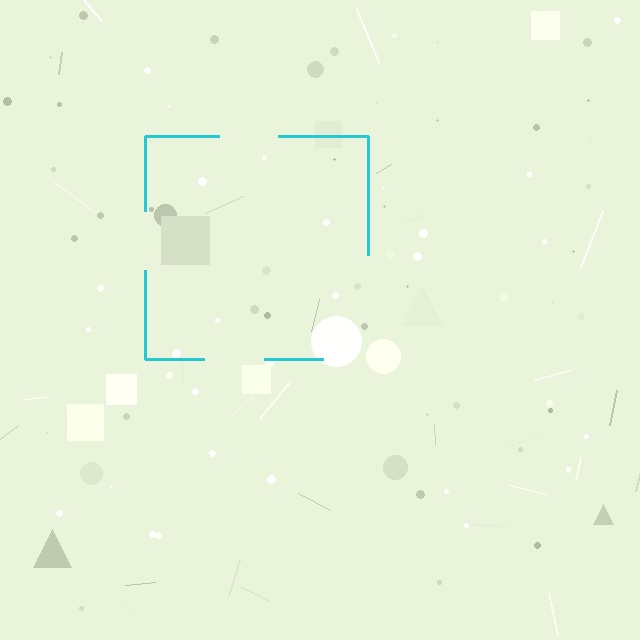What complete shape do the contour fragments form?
The contour fragments form a square.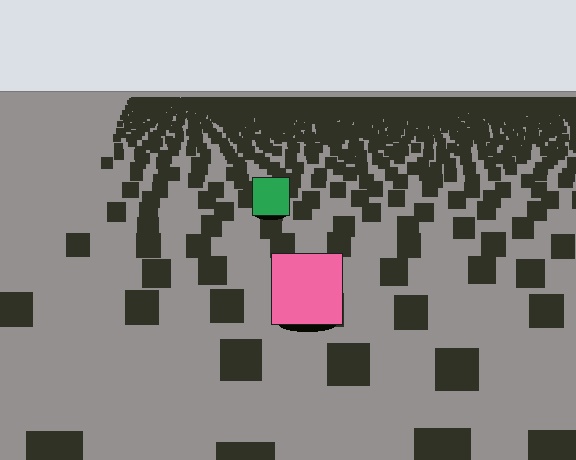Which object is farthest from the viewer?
The green square is farthest from the viewer. It appears smaller and the ground texture around it is denser.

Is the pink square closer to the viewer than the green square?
Yes. The pink square is closer — you can tell from the texture gradient: the ground texture is coarser near it.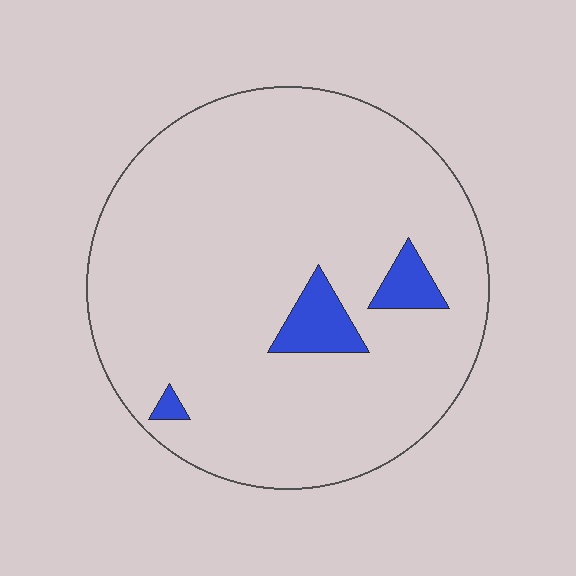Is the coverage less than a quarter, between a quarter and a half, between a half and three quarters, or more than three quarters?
Less than a quarter.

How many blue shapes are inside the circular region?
3.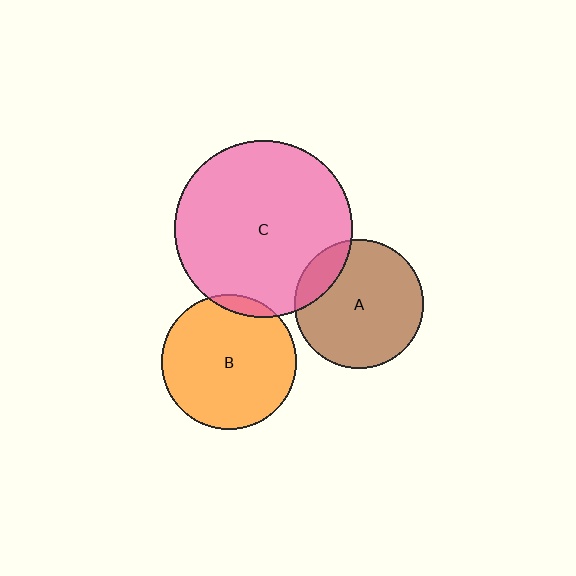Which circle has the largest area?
Circle C (pink).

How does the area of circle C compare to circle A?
Approximately 1.9 times.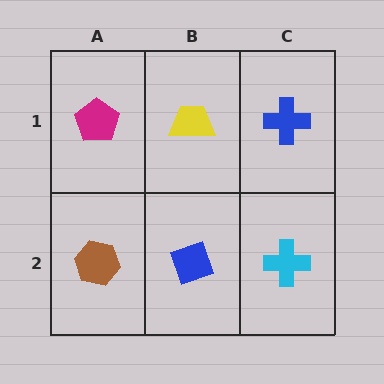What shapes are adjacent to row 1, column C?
A cyan cross (row 2, column C), a yellow trapezoid (row 1, column B).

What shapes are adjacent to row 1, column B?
A blue diamond (row 2, column B), a magenta pentagon (row 1, column A), a blue cross (row 1, column C).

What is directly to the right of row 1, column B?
A blue cross.